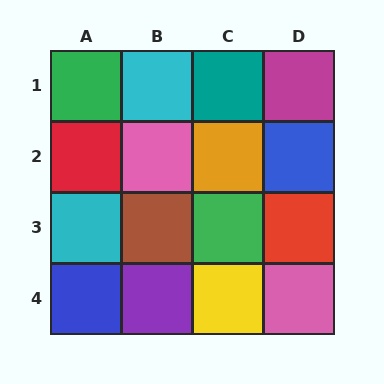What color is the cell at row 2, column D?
Blue.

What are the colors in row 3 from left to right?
Cyan, brown, green, red.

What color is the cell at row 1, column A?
Green.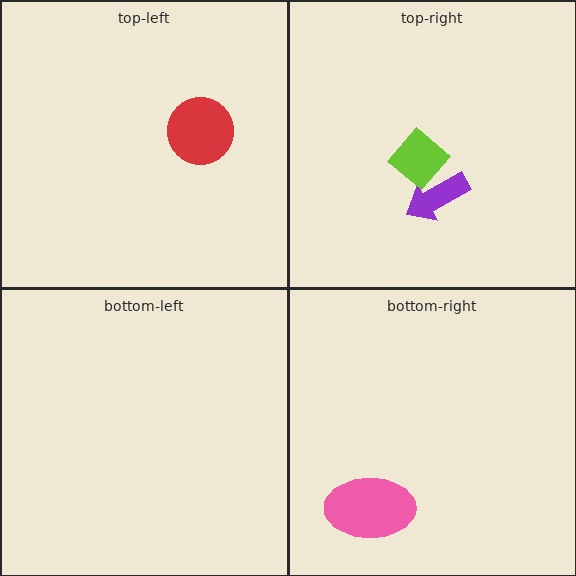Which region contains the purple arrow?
The top-right region.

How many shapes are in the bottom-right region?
1.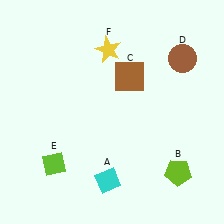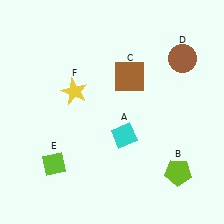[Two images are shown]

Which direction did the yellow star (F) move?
The yellow star (F) moved down.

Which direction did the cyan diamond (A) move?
The cyan diamond (A) moved up.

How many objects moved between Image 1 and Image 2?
2 objects moved between the two images.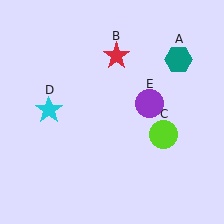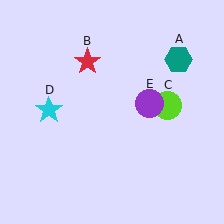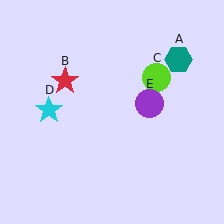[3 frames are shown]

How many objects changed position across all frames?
2 objects changed position: red star (object B), lime circle (object C).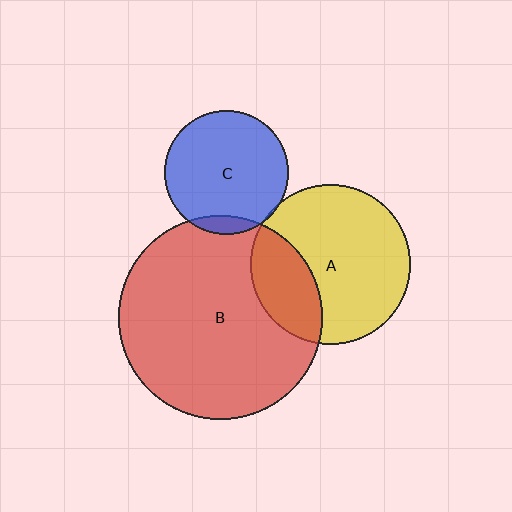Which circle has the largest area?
Circle B (red).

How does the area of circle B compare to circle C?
Approximately 2.7 times.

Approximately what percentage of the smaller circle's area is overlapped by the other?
Approximately 10%.